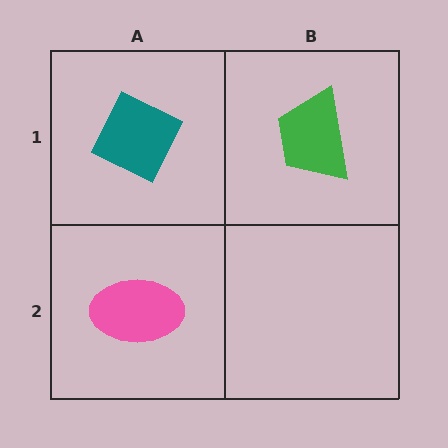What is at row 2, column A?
A pink ellipse.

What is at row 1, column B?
A green trapezoid.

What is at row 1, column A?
A teal diamond.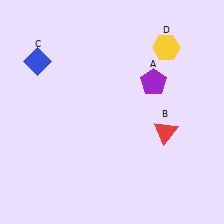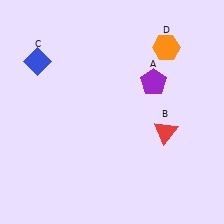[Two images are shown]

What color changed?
The hexagon (D) changed from yellow in Image 1 to orange in Image 2.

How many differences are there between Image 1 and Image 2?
There is 1 difference between the two images.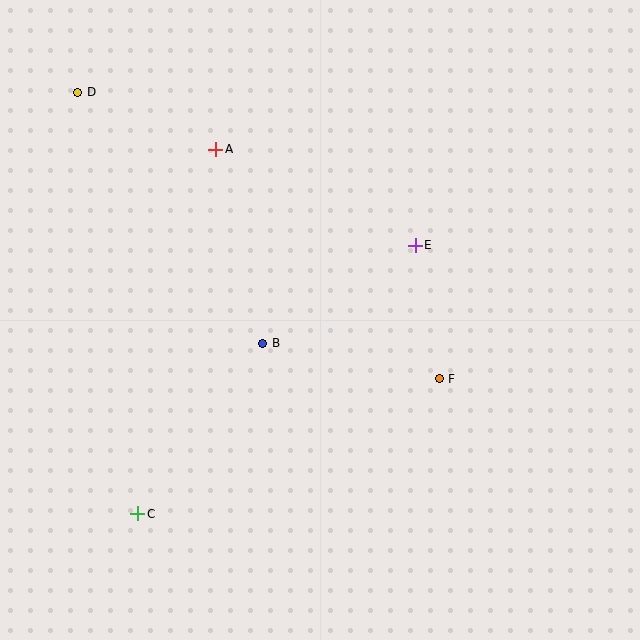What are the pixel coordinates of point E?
Point E is at (415, 245).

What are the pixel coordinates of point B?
Point B is at (263, 343).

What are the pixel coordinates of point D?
Point D is at (78, 92).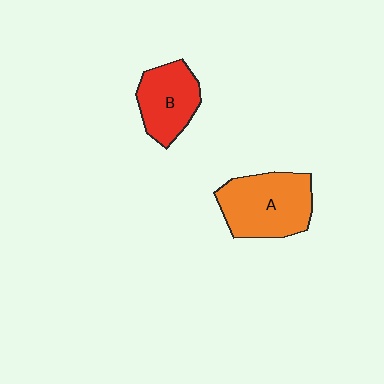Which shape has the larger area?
Shape A (orange).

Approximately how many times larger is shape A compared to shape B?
Approximately 1.4 times.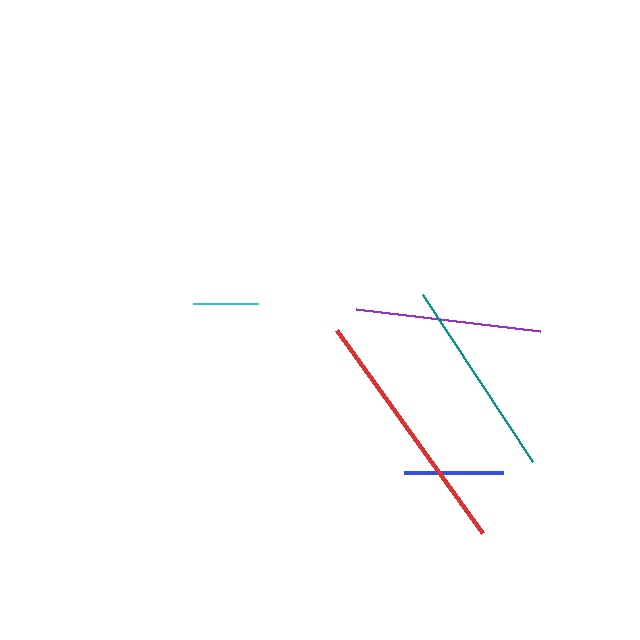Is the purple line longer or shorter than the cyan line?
The purple line is longer than the cyan line.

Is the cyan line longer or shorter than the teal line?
The teal line is longer than the cyan line.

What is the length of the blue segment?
The blue segment is approximately 99 pixels long.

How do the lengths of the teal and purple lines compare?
The teal and purple lines are approximately the same length.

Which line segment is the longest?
The red line is the longest at approximately 250 pixels.